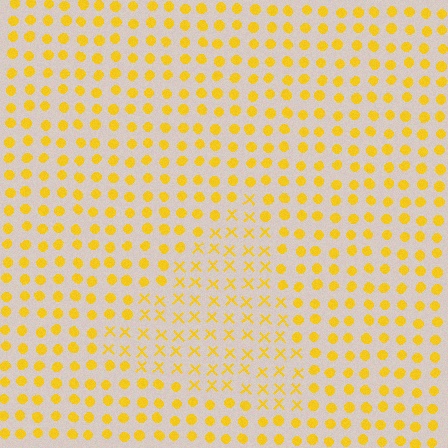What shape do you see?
I see a triangle.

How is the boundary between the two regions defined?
The boundary is defined by a change in element shape: X marks inside vs. circles outside. All elements share the same color and spacing.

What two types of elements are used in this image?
The image uses X marks inside the triangle region and circles outside it.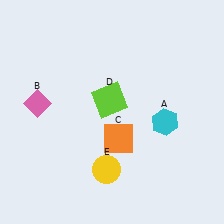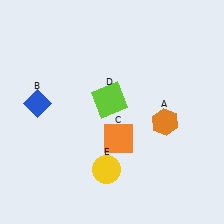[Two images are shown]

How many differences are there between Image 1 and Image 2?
There are 2 differences between the two images.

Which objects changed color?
A changed from cyan to orange. B changed from pink to blue.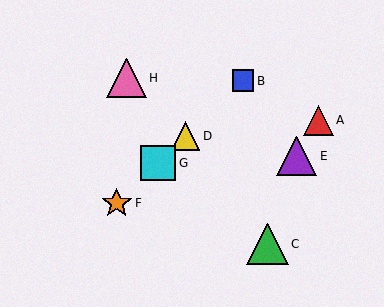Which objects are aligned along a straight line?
Objects B, D, F, G are aligned along a straight line.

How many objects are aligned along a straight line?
4 objects (B, D, F, G) are aligned along a straight line.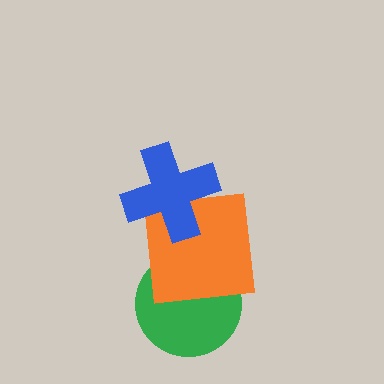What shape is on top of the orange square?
The blue cross is on top of the orange square.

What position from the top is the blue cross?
The blue cross is 1st from the top.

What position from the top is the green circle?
The green circle is 3rd from the top.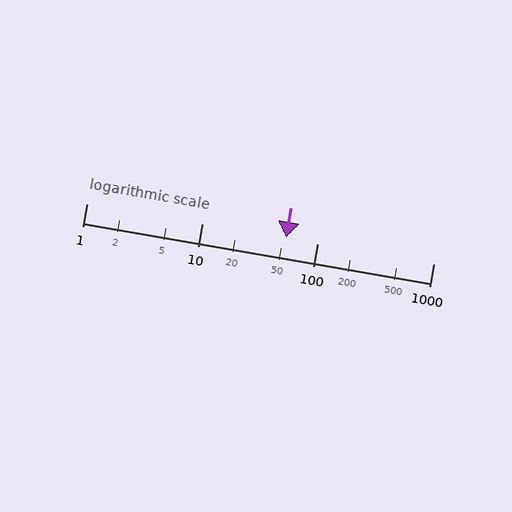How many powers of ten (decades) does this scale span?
The scale spans 3 decades, from 1 to 1000.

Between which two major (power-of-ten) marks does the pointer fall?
The pointer is between 10 and 100.